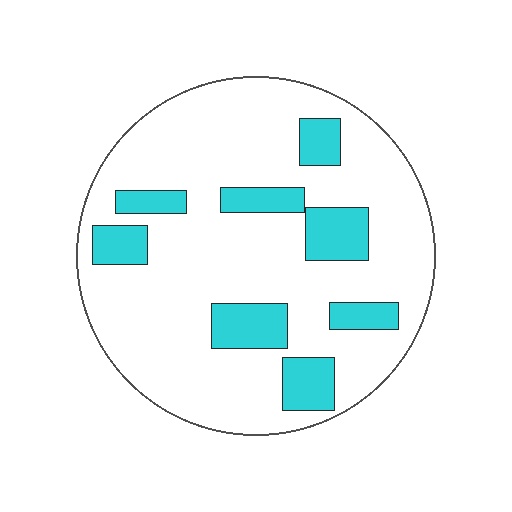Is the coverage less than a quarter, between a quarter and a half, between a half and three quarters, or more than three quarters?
Less than a quarter.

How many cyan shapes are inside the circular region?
8.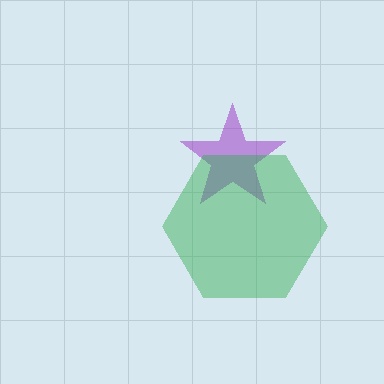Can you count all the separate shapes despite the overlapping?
Yes, there are 2 separate shapes.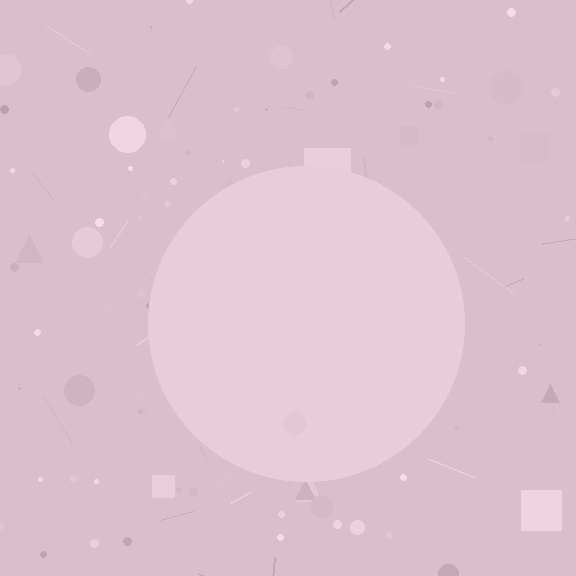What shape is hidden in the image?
A circle is hidden in the image.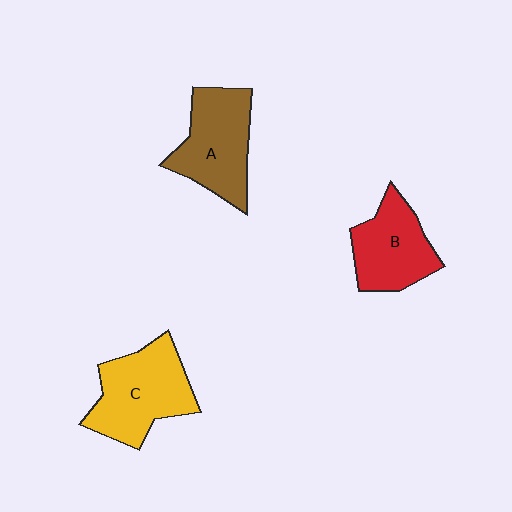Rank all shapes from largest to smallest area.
From largest to smallest: C (yellow), A (brown), B (red).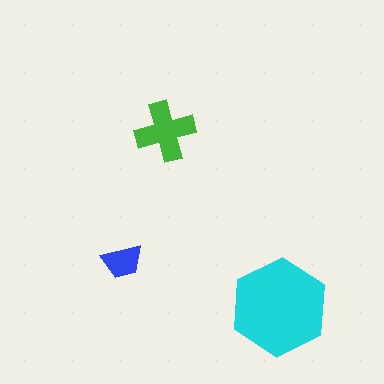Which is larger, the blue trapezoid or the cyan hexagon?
The cyan hexagon.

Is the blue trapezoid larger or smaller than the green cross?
Smaller.